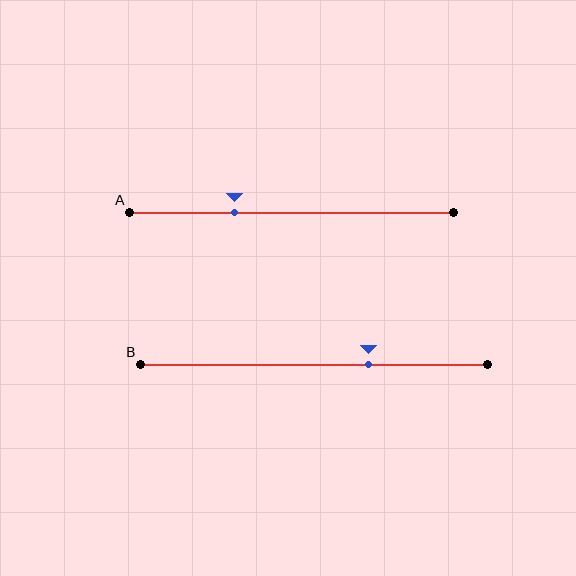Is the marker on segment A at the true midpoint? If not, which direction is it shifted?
No, the marker on segment A is shifted to the left by about 17% of the segment length.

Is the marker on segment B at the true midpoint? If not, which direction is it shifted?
No, the marker on segment B is shifted to the right by about 16% of the segment length.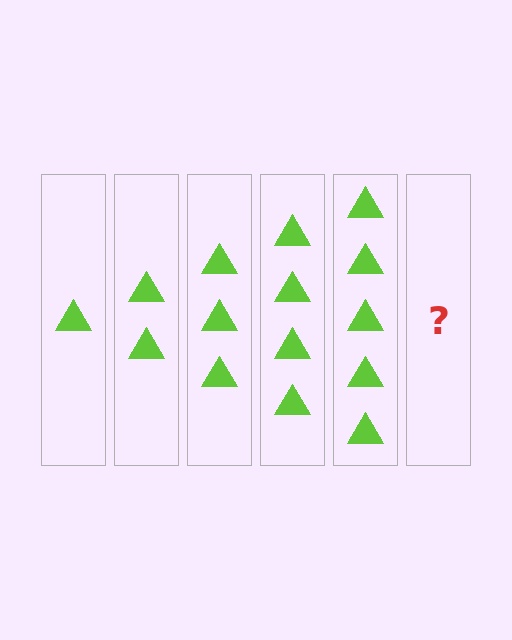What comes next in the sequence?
The next element should be 6 triangles.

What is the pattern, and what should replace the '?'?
The pattern is that each step adds one more triangle. The '?' should be 6 triangles.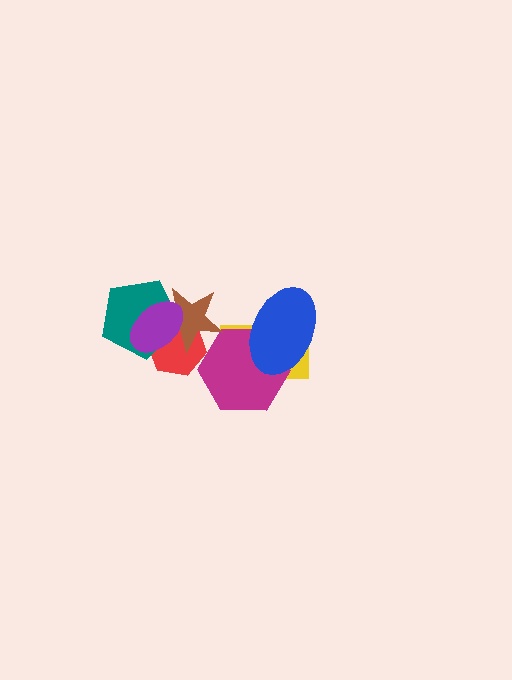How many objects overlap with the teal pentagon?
3 objects overlap with the teal pentagon.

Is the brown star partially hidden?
Yes, it is partially covered by another shape.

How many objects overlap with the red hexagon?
3 objects overlap with the red hexagon.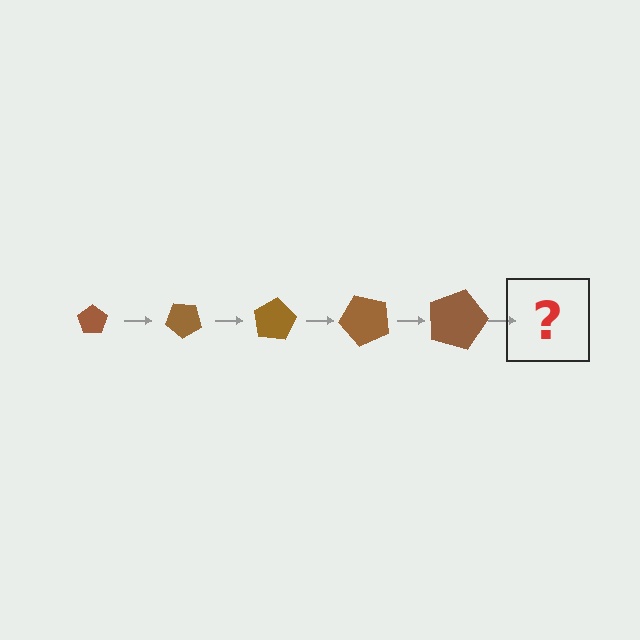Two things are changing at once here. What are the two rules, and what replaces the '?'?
The two rules are that the pentagon grows larger each step and it rotates 40 degrees each step. The '?' should be a pentagon, larger than the previous one and rotated 200 degrees from the start.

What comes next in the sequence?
The next element should be a pentagon, larger than the previous one and rotated 200 degrees from the start.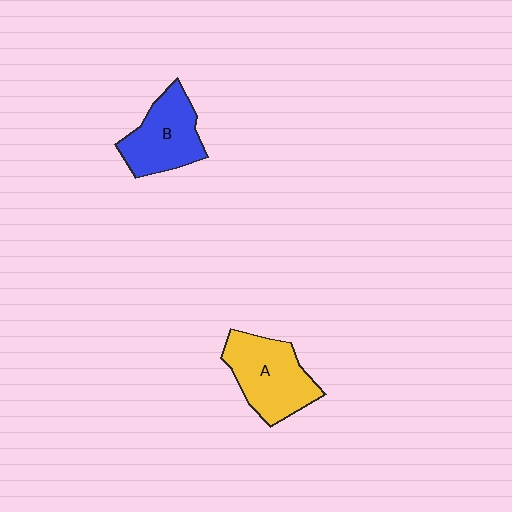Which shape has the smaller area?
Shape B (blue).